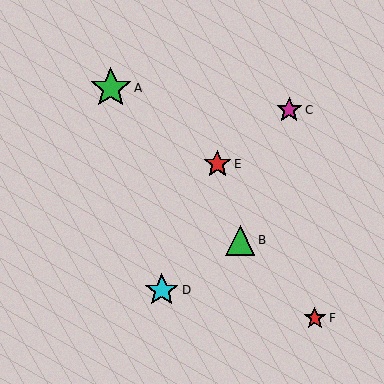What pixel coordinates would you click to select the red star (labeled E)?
Click at (217, 164) to select the red star E.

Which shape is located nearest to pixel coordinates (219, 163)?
The red star (labeled E) at (217, 164) is nearest to that location.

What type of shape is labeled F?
Shape F is a red star.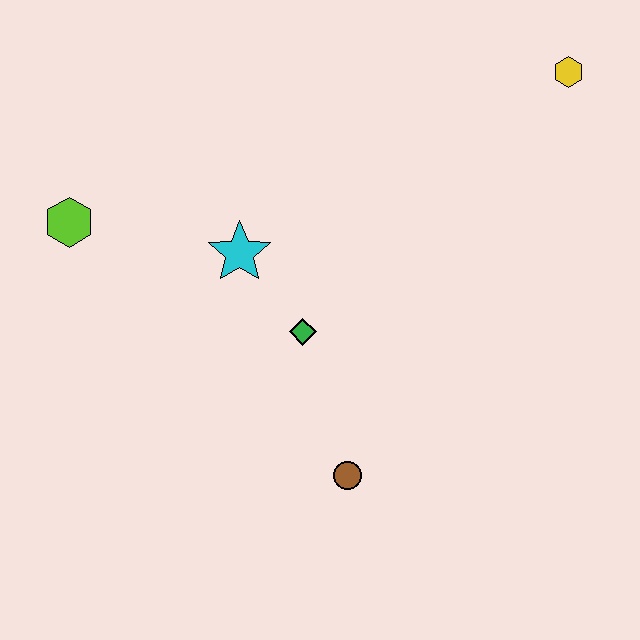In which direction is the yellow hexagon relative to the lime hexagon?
The yellow hexagon is to the right of the lime hexagon.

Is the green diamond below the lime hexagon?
Yes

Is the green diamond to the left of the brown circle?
Yes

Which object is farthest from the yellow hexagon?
The lime hexagon is farthest from the yellow hexagon.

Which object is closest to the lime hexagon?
The cyan star is closest to the lime hexagon.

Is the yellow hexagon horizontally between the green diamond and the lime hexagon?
No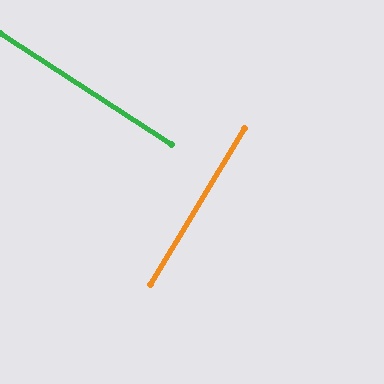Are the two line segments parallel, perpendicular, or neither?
Perpendicular — they meet at approximately 88°.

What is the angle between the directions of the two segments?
Approximately 88 degrees.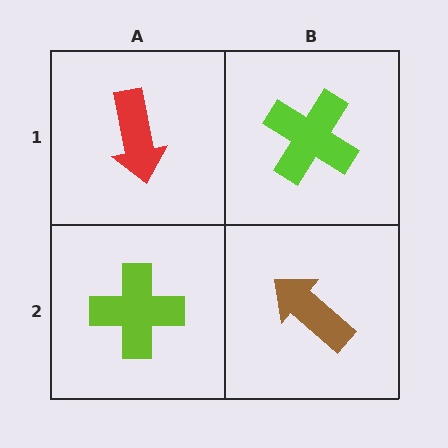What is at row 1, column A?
A red arrow.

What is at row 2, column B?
A brown arrow.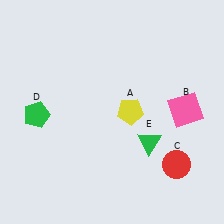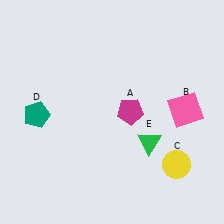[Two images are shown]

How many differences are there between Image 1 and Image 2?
There are 3 differences between the two images.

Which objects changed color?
A changed from yellow to magenta. C changed from red to yellow. D changed from green to teal.